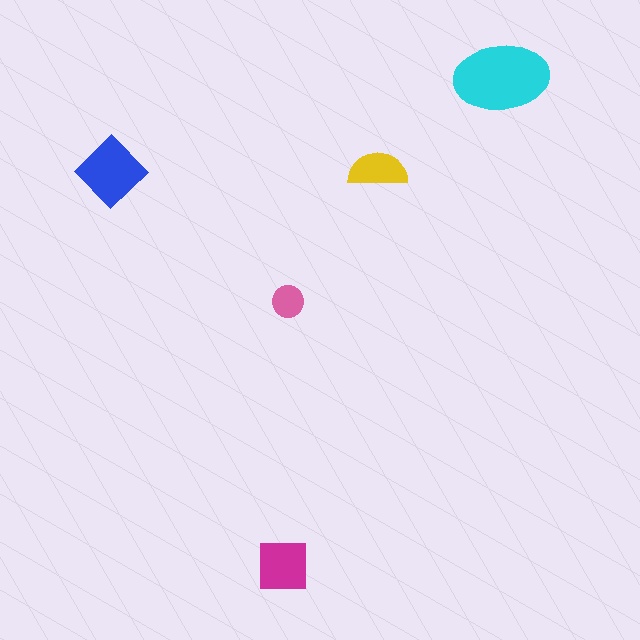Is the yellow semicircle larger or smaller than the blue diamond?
Smaller.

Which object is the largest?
The cyan ellipse.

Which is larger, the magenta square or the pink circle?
The magenta square.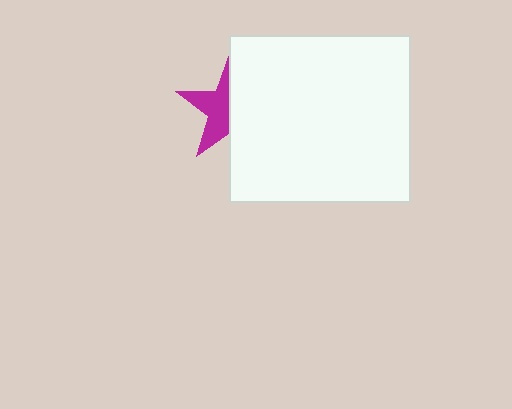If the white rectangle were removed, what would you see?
You would see the complete magenta star.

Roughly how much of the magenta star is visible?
About half of it is visible (roughly 48%).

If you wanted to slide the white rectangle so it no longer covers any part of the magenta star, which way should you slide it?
Slide it right — that is the most direct way to separate the two shapes.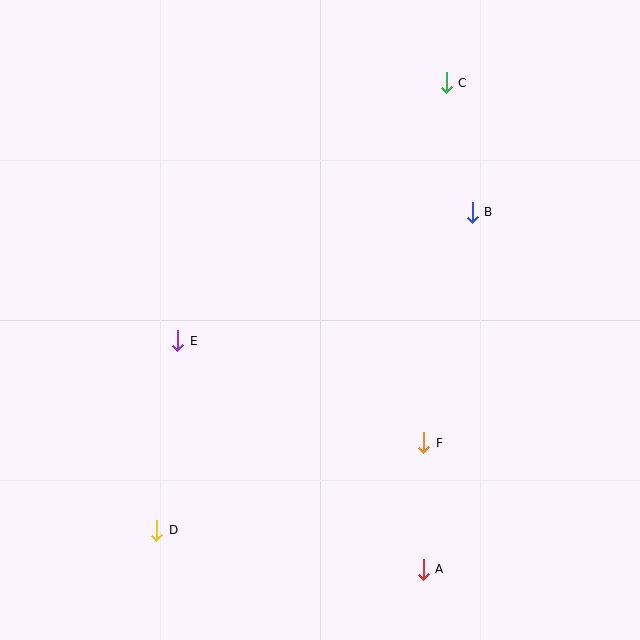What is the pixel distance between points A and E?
The distance between A and E is 335 pixels.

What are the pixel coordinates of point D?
Point D is at (157, 530).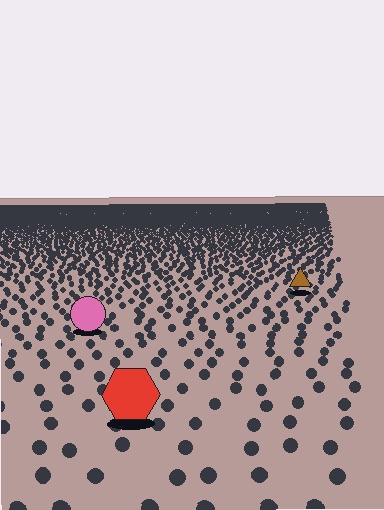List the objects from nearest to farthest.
From nearest to farthest: the red hexagon, the pink circle, the brown triangle.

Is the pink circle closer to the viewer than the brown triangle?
Yes. The pink circle is closer — you can tell from the texture gradient: the ground texture is coarser near it.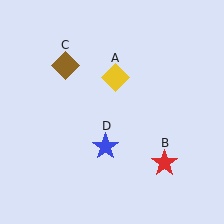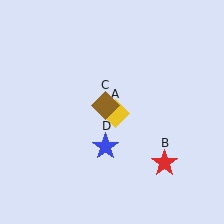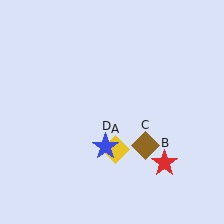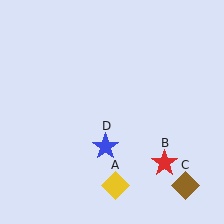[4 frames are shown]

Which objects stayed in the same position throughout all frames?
Red star (object B) and blue star (object D) remained stationary.